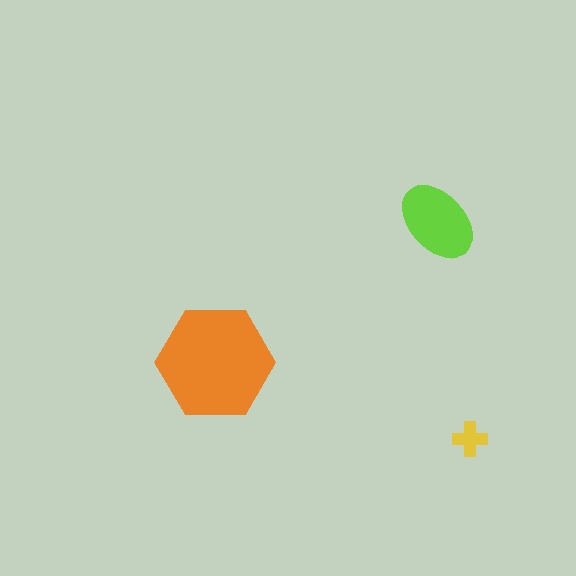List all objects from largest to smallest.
The orange hexagon, the lime ellipse, the yellow cross.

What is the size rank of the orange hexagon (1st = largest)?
1st.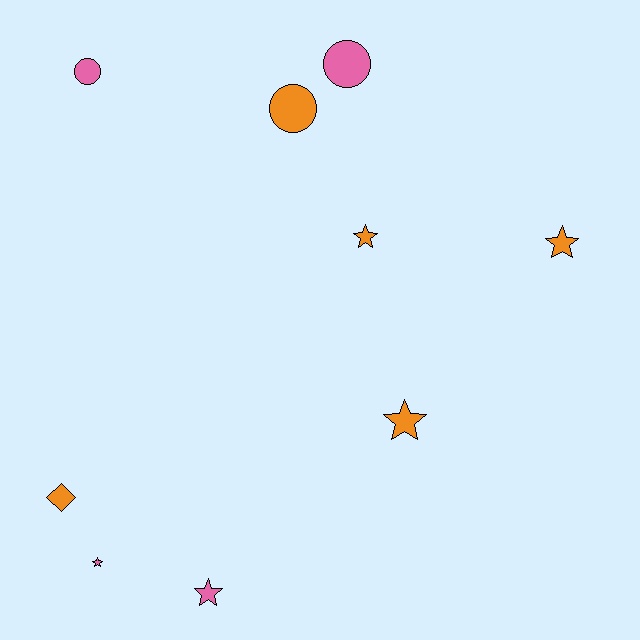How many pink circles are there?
There are 2 pink circles.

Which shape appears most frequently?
Star, with 5 objects.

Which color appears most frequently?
Orange, with 5 objects.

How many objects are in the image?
There are 9 objects.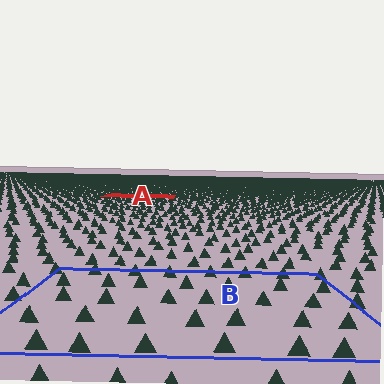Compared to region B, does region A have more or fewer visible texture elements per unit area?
Region A has more texture elements per unit area — they are packed more densely because it is farther away.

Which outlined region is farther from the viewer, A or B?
Region A is farther from the viewer — the texture elements inside it appear smaller and more densely packed.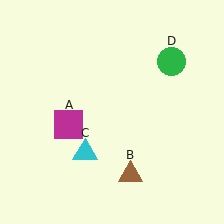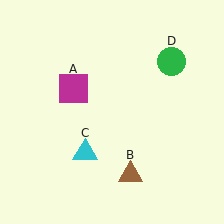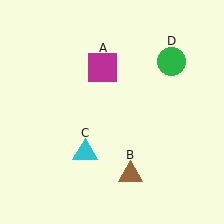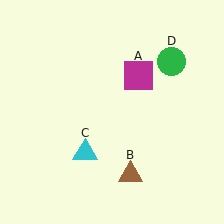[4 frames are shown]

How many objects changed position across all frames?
1 object changed position: magenta square (object A).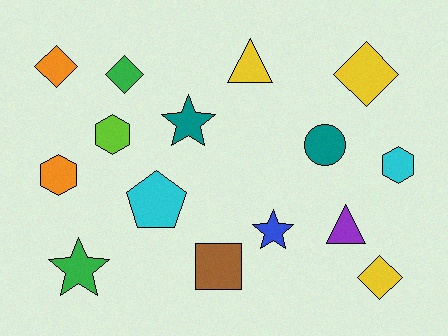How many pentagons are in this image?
There is 1 pentagon.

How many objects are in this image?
There are 15 objects.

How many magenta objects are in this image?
There are no magenta objects.